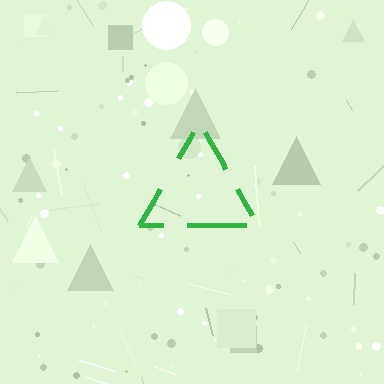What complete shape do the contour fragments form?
The contour fragments form a triangle.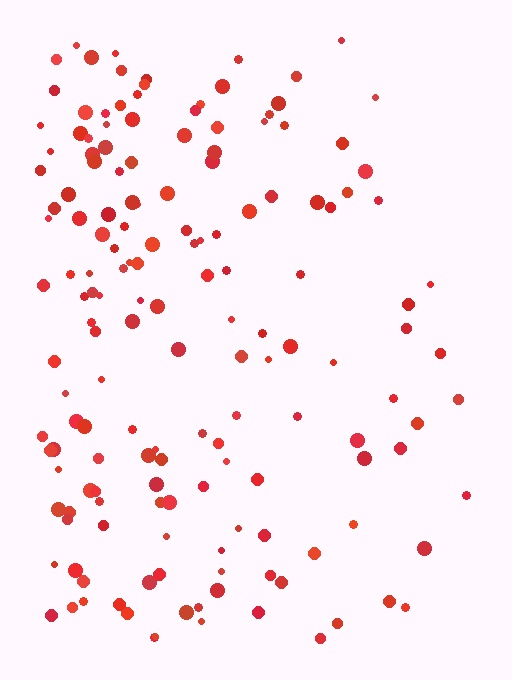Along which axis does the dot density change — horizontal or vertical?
Horizontal.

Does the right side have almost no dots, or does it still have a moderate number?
Still a moderate number, just noticeably fewer than the left.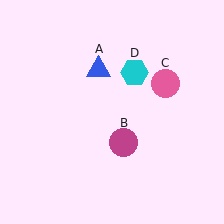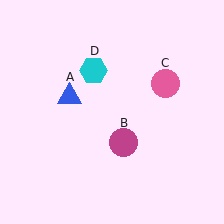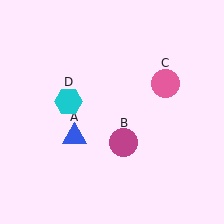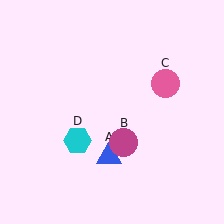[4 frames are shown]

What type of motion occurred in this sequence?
The blue triangle (object A), cyan hexagon (object D) rotated counterclockwise around the center of the scene.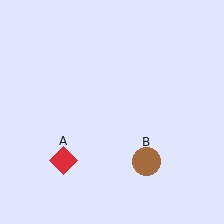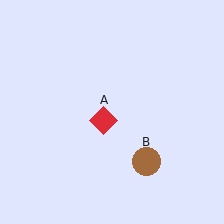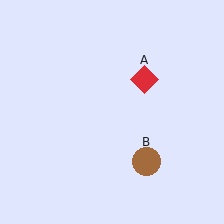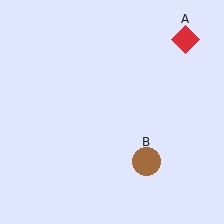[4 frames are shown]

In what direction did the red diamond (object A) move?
The red diamond (object A) moved up and to the right.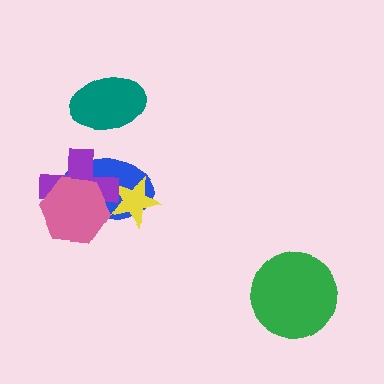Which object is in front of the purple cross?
The pink hexagon is in front of the purple cross.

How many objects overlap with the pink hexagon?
2 objects overlap with the pink hexagon.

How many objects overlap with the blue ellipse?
3 objects overlap with the blue ellipse.